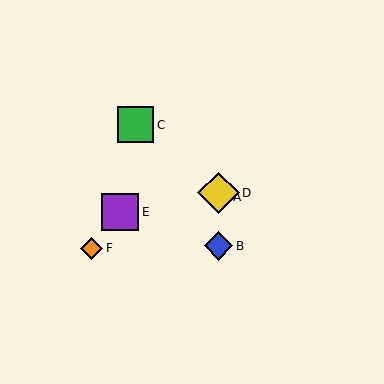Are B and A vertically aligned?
Yes, both are at x≈218.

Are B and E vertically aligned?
No, B is at x≈218 and E is at x≈120.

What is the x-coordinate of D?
Object D is at x≈218.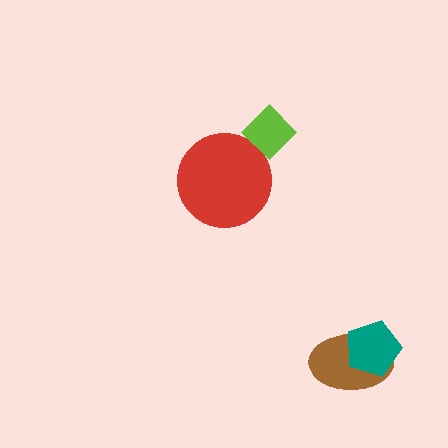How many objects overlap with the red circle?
1 object overlaps with the red circle.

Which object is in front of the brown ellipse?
The teal pentagon is in front of the brown ellipse.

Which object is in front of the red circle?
The lime diamond is in front of the red circle.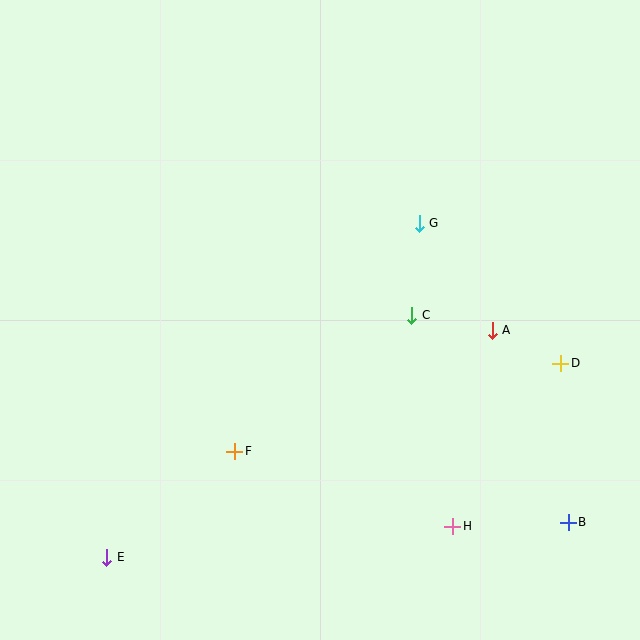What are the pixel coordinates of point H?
Point H is at (453, 526).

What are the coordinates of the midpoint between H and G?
The midpoint between H and G is at (436, 375).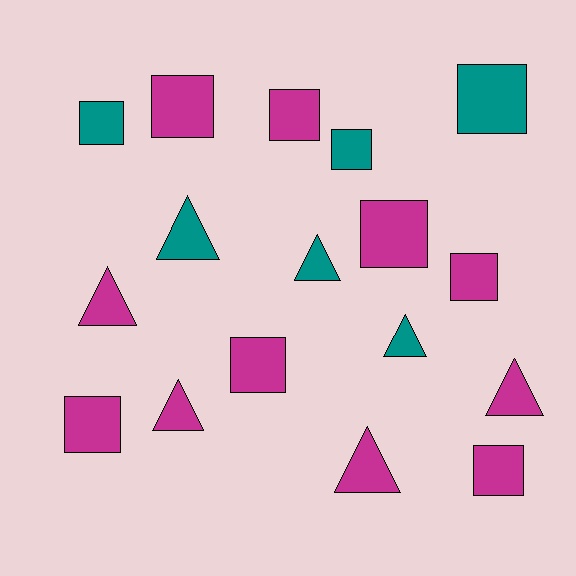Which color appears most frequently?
Magenta, with 11 objects.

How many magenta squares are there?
There are 7 magenta squares.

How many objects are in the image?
There are 17 objects.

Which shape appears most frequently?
Square, with 10 objects.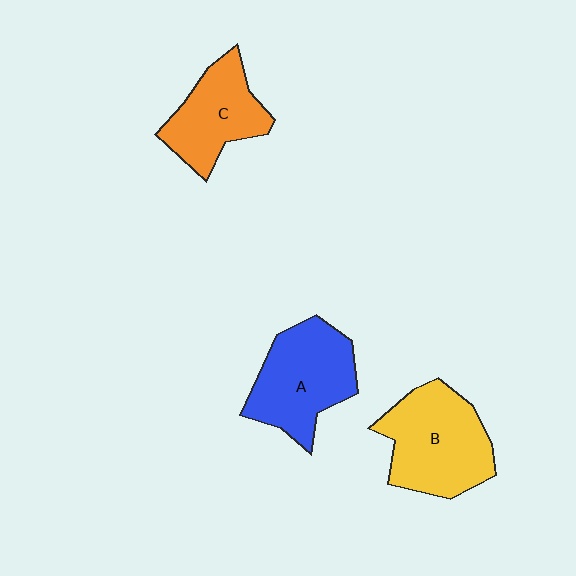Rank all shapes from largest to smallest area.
From largest to smallest: B (yellow), A (blue), C (orange).